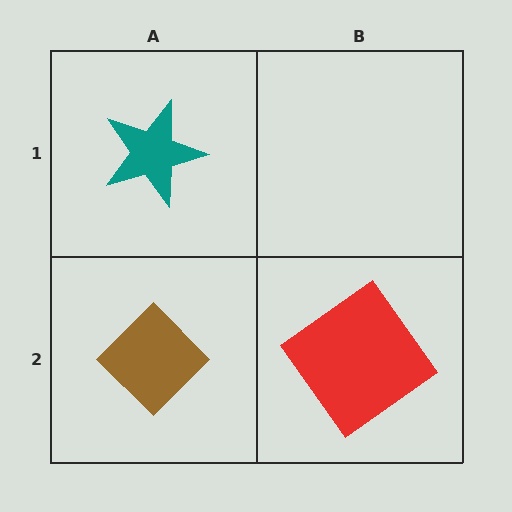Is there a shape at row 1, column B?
No, that cell is empty.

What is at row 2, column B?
A red diamond.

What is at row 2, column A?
A brown diamond.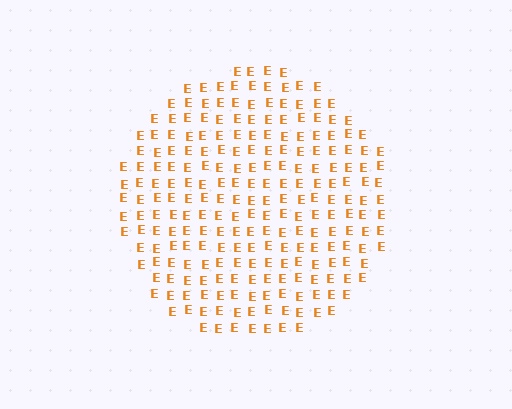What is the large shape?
The large shape is a circle.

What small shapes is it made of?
It is made of small letter E's.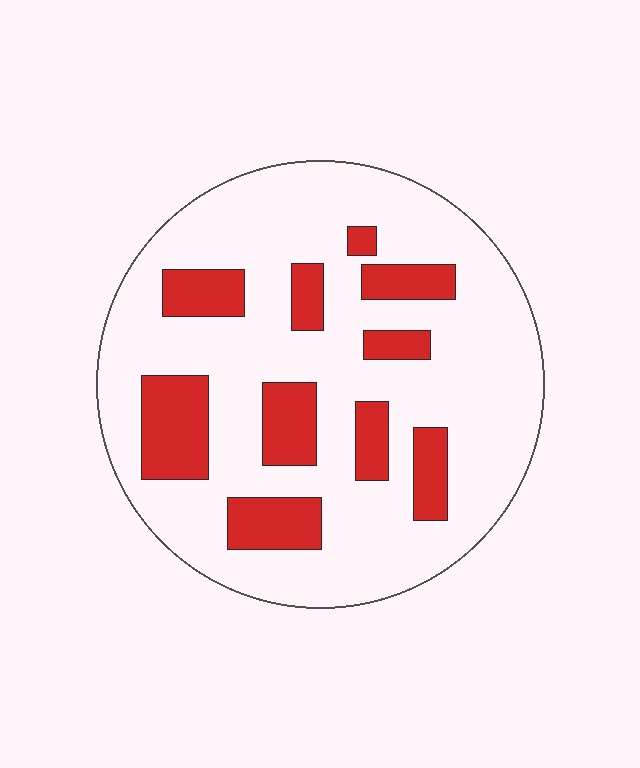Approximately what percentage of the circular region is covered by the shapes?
Approximately 20%.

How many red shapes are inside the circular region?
10.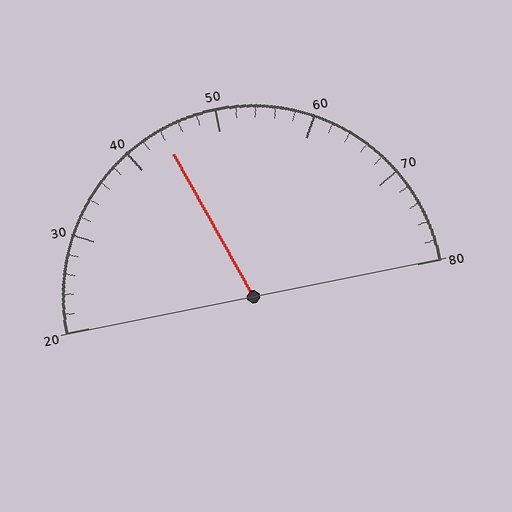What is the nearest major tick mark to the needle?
The nearest major tick mark is 40.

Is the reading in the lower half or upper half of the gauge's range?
The reading is in the lower half of the range (20 to 80).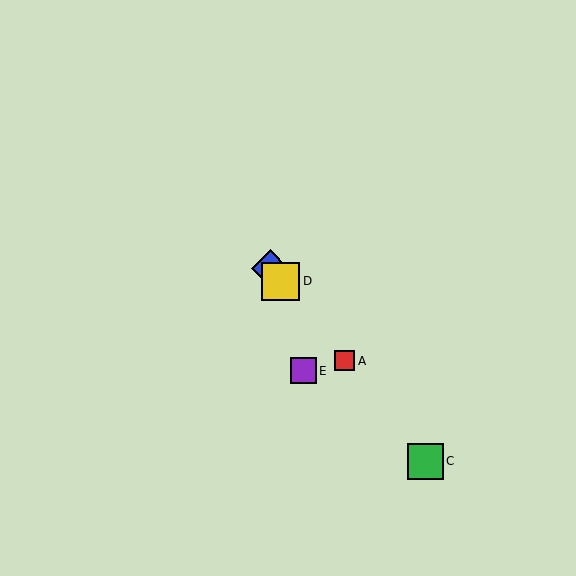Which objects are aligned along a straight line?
Objects A, B, C, D are aligned along a straight line.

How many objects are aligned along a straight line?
4 objects (A, B, C, D) are aligned along a straight line.